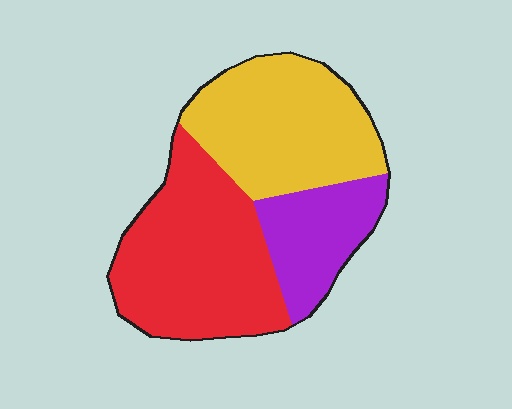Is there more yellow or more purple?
Yellow.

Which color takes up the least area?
Purple, at roughly 20%.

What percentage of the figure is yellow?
Yellow takes up between a third and a half of the figure.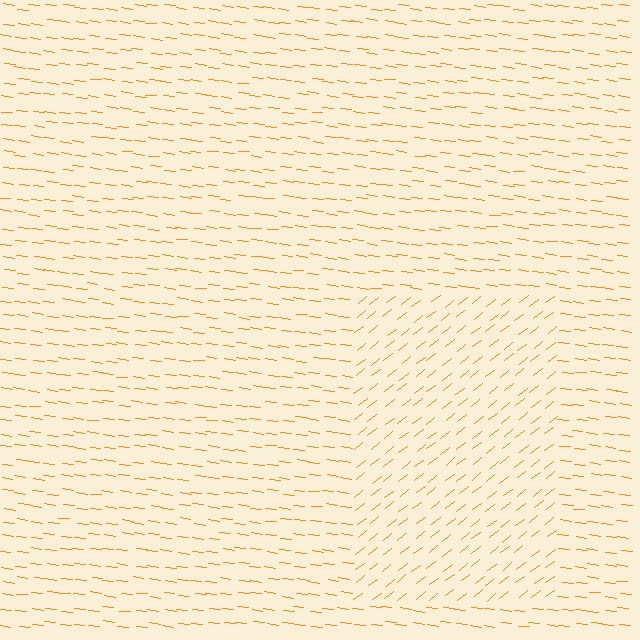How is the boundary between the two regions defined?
The boundary is defined purely by a change in line orientation (approximately 45 degrees difference). All lines are the same color and thickness.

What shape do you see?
I see a rectangle.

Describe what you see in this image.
The image is filled with small orange line segments. A rectangle region in the image has lines oriented differently from the surrounding lines, creating a visible texture boundary.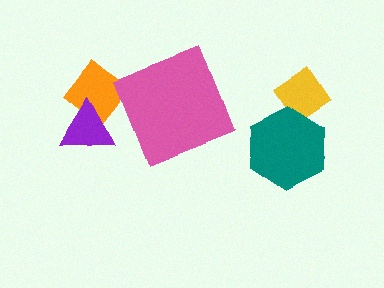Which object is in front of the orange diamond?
The purple triangle is in front of the orange diamond.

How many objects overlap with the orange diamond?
1 object overlaps with the orange diamond.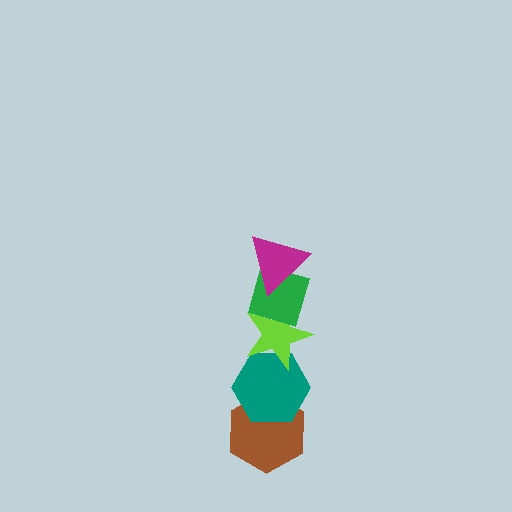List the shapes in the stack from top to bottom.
From top to bottom: the magenta triangle, the green diamond, the lime star, the teal hexagon, the brown hexagon.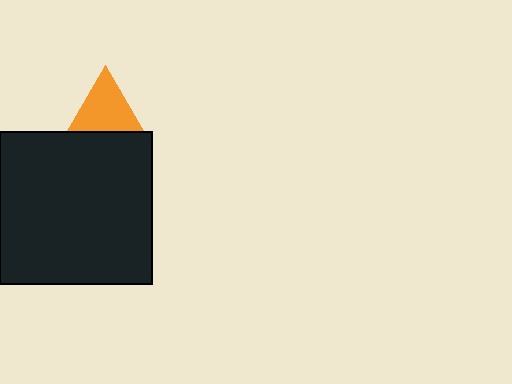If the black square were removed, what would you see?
You would see the complete orange triangle.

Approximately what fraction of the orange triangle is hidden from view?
Roughly 35% of the orange triangle is hidden behind the black square.